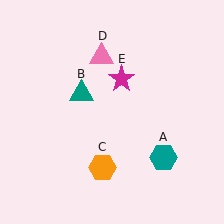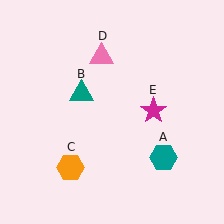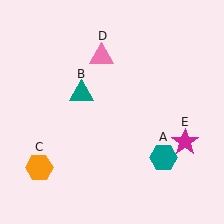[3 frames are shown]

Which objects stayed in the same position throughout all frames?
Teal hexagon (object A) and teal triangle (object B) and pink triangle (object D) remained stationary.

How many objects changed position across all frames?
2 objects changed position: orange hexagon (object C), magenta star (object E).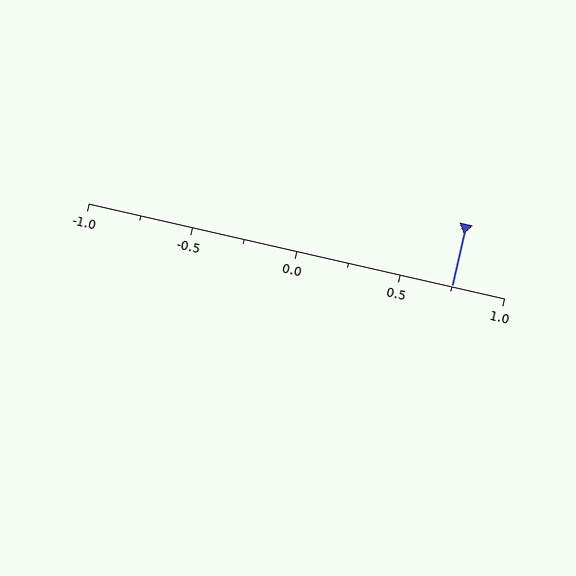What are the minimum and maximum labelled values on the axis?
The axis runs from -1.0 to 1.0.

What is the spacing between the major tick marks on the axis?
The major ticks are spaced 0.5 apart.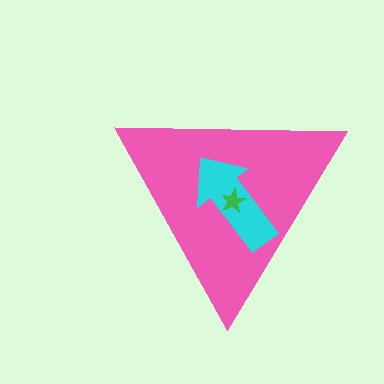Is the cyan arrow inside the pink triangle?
Yes.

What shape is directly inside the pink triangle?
The cyan arrow.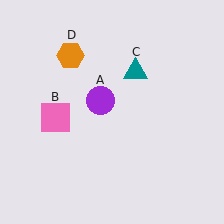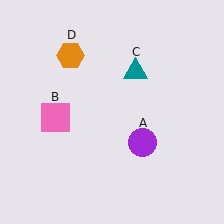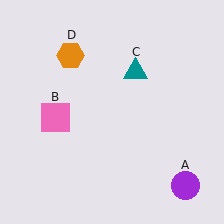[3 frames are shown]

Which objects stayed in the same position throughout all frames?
Pink square (object B) and teal triangle (object C) and orange hexagon (object D) remained stationary.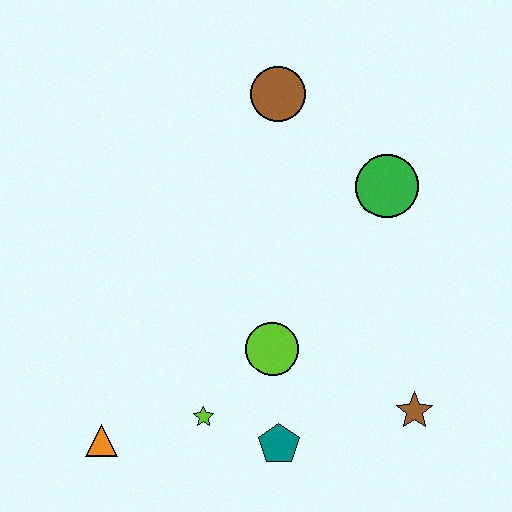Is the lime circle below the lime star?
No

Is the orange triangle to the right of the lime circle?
No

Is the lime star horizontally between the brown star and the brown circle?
No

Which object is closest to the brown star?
The teal pentagon is closest to the brown star.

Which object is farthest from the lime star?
The brown circle is farthest from the lime star.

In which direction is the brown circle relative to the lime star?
The brown circle is above the lime star.